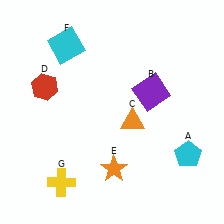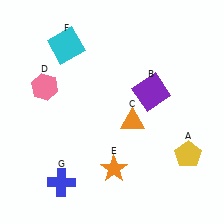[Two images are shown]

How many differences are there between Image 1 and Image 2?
There are 3 differences between the two images.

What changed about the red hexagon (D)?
In Image 1, D is red. In Image 2, it changed to pink.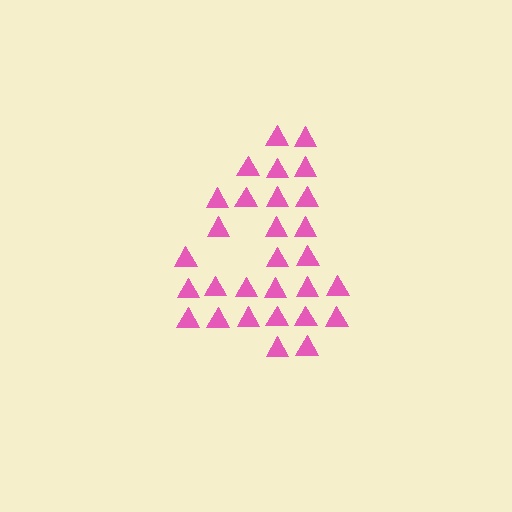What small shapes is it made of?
It is made of small triangles.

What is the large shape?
The large shape is the digit 4.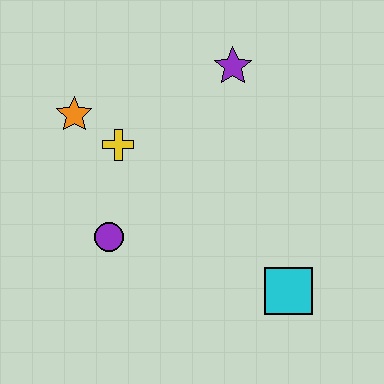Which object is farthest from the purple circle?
The purple star is farthest from the purple circle.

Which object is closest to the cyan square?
The purple circle is closest to the cyan square.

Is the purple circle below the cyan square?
No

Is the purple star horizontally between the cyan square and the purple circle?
Yes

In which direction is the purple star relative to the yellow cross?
The purple star is to the right of the yellow cross.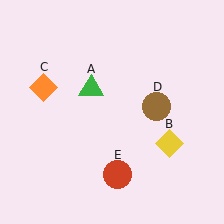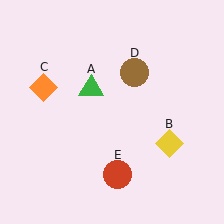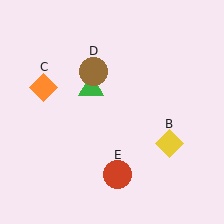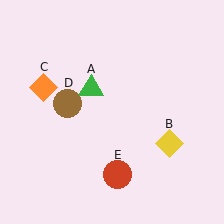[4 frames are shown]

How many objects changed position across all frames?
1 object changed position: brown circle (object D).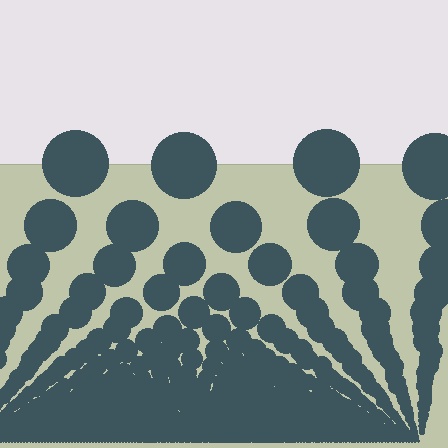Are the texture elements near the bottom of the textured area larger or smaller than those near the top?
Smaller. The gradient is inverted — elements near the bottom are smaller and denser.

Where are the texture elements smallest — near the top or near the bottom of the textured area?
Near the bottom.